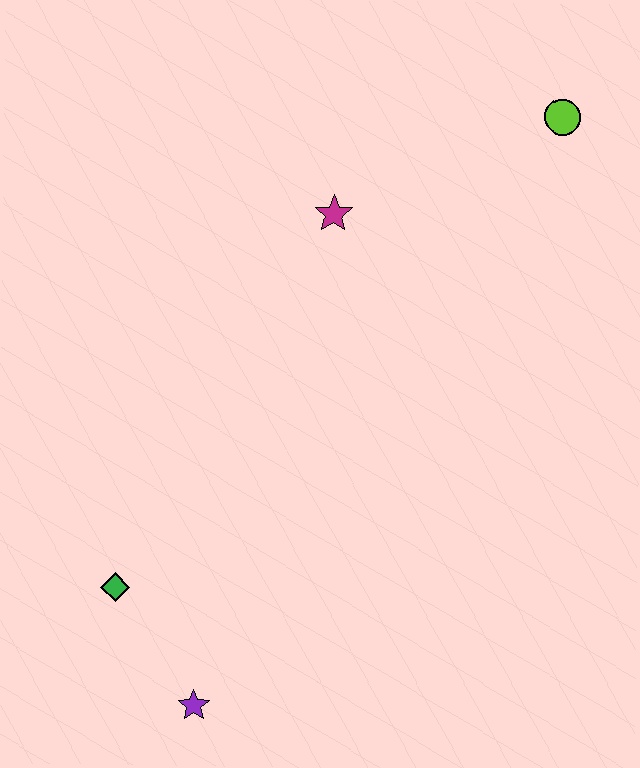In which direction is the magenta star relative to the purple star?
The magenta star is above the purple star.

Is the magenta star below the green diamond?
No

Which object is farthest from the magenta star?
The purple star is farthest from the magenta star.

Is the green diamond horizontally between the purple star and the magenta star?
No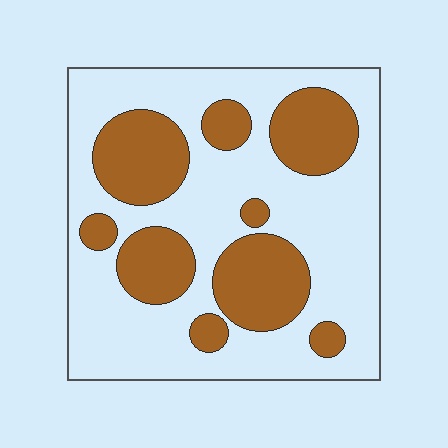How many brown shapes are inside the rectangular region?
9.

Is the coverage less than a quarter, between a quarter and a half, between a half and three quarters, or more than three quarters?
Between a quarter and a half.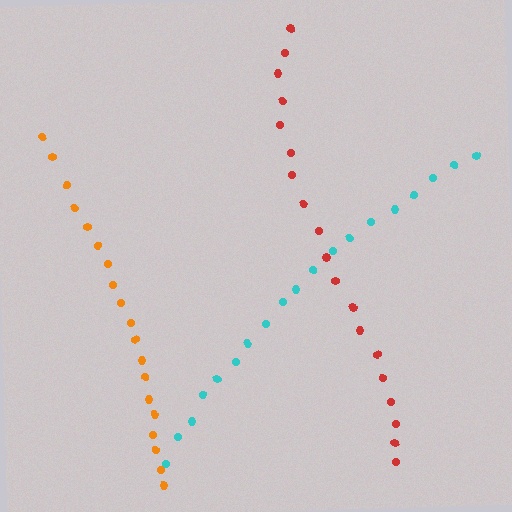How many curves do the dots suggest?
There are 3 distinct paths.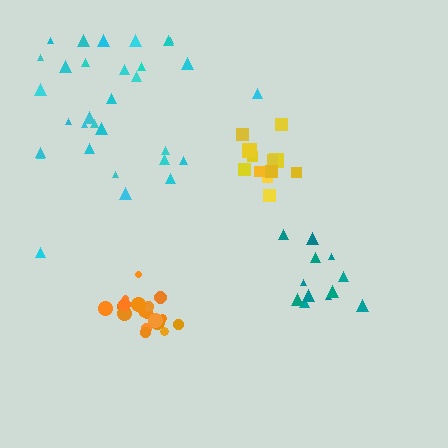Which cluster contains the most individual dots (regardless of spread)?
Cyan (31).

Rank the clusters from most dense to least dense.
orange, yellow, teal, cyan.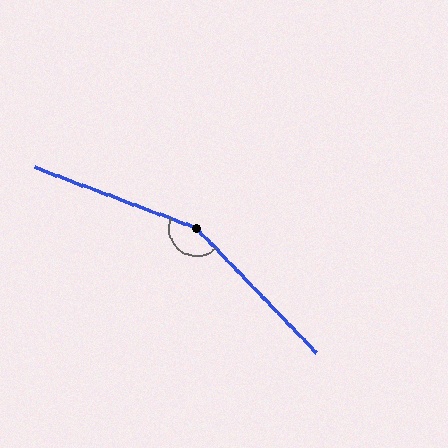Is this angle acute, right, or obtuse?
It is obtuse.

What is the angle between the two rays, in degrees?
Approximately 155 degrees.